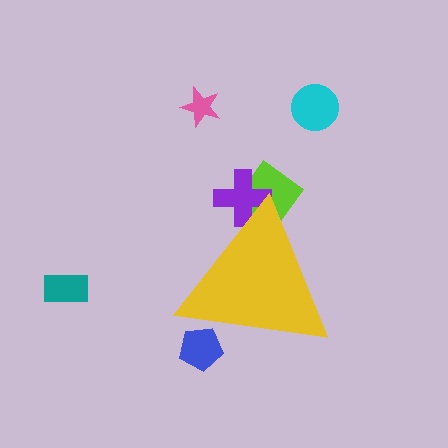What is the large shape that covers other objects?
A yellow triangle.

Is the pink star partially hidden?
No, the pink star is fully visible.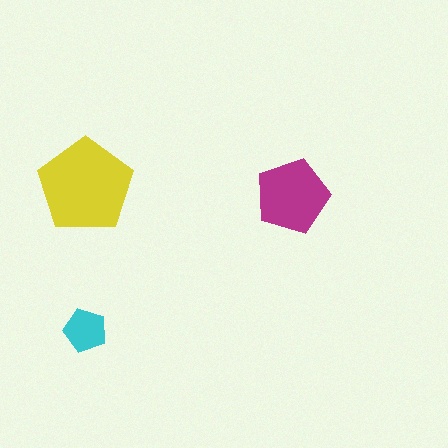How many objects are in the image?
There are 3 objects in the image.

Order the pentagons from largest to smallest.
the yellow one, the magenta one, the cyan one.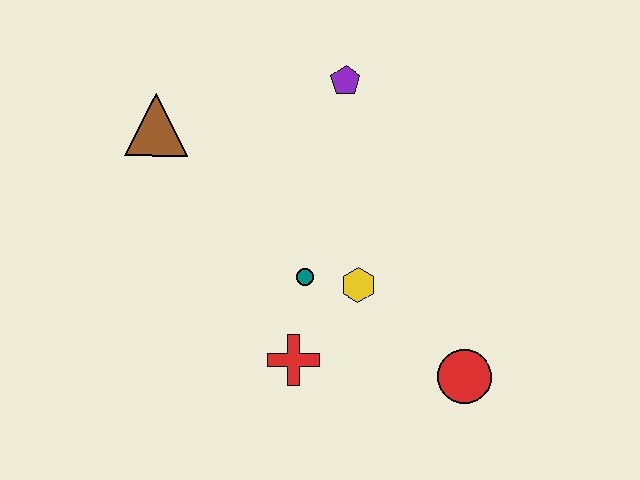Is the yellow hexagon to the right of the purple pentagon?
Yes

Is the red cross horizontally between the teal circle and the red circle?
No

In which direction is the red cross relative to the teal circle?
The red cross is below the teal circle.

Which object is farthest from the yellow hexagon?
The brown triangle is farthest from the yellow hexagon.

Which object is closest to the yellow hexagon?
The teal circle is closest to the yellow hexagon.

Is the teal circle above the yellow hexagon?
Yes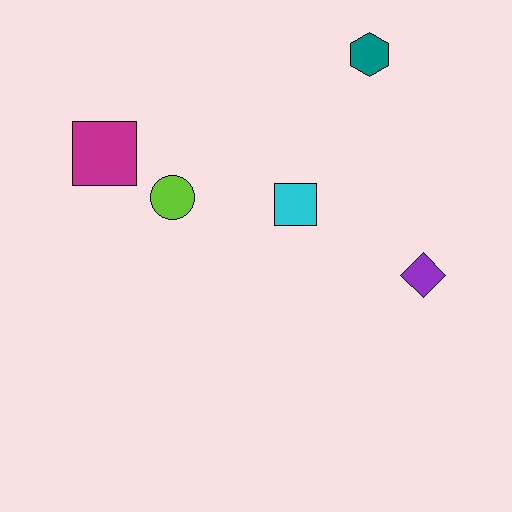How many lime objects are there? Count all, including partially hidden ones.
There is 1 lime object.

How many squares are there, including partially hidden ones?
There are 2 squares.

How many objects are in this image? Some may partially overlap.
There are 5 objects.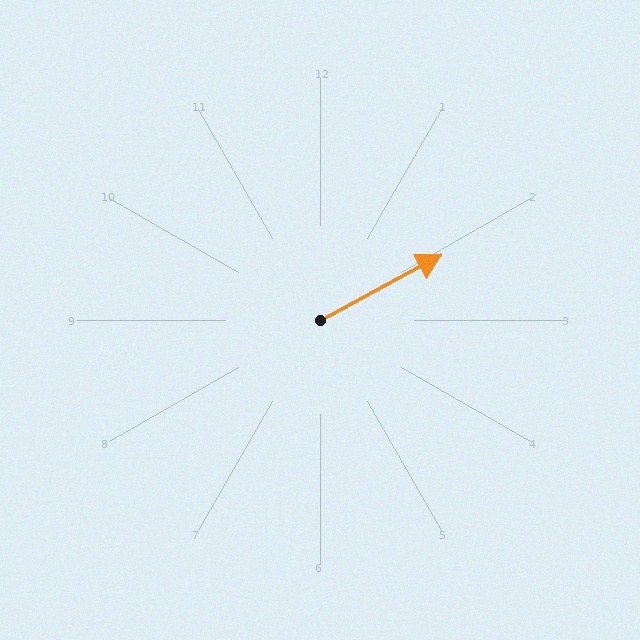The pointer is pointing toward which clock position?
Roughly 2 o'clock.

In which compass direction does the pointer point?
Northeast.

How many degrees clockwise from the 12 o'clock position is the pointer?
Approximately 62 degrees.